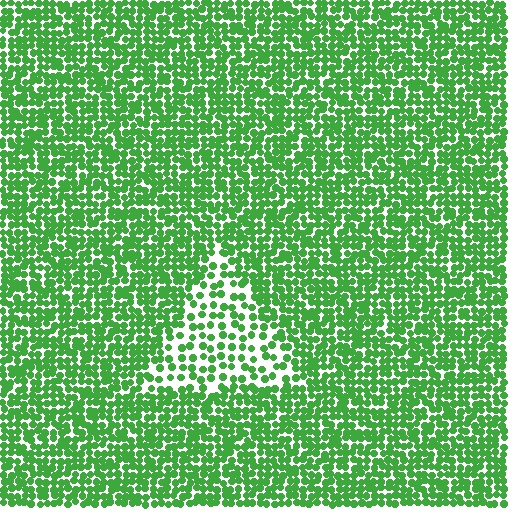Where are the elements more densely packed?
The elements are more densely packed outside the triangle boundary.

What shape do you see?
I see a triangle.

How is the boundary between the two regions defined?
The boundary is defined by a change in element density (approximately 2.1x ratio). All elements are the same color, size, and shape.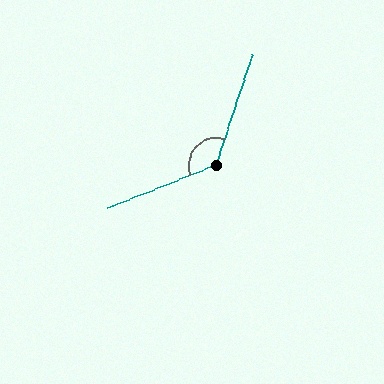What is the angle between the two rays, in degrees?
Approximately 130 degrees.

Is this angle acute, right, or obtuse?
It is obtuse.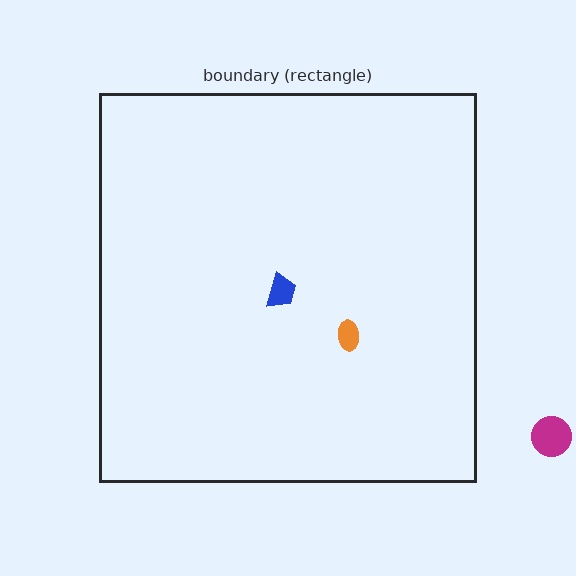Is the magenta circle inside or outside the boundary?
Outside.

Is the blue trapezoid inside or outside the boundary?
Inside.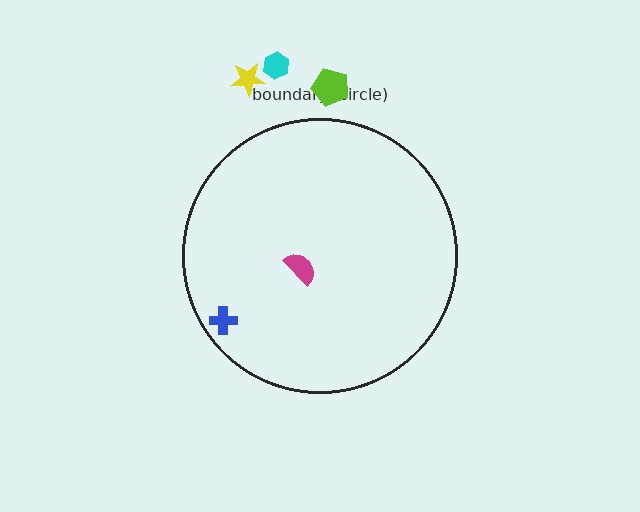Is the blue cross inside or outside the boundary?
Inside.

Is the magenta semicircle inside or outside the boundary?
Inside.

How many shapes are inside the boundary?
2 inside, 3 outside.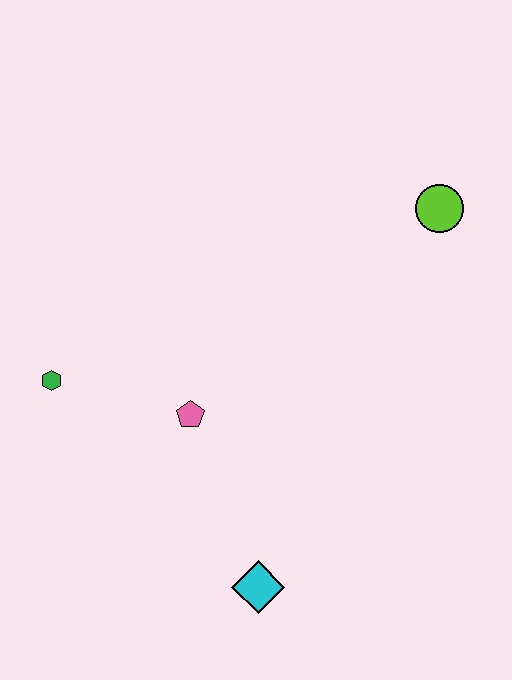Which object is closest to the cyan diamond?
The pink pentagon is closest to the cyan diamond.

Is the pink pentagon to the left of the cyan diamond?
Yes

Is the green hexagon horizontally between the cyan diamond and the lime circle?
No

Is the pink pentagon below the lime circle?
Yes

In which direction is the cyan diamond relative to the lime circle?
The cyan diamond is below the lime circle.